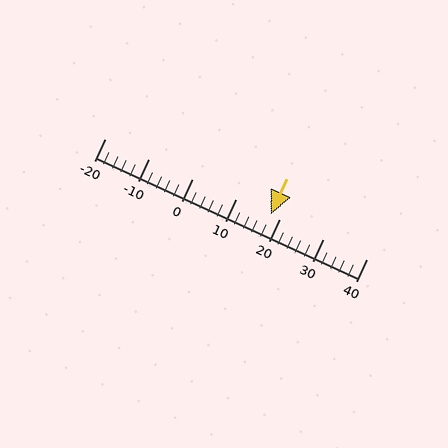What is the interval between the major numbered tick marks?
The major tick marks are spaced 10 units apart.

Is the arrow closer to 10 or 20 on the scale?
The arrow is closer to 20.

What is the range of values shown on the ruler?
The ruler shows values from -20 to 40.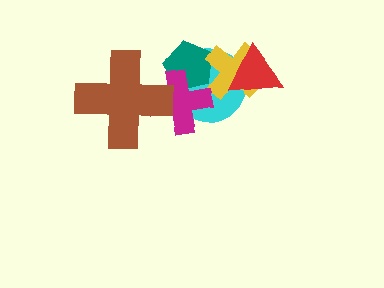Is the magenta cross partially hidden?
Yes, it is partially covered by another shape.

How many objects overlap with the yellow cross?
3 objects overlap with the yellow cross.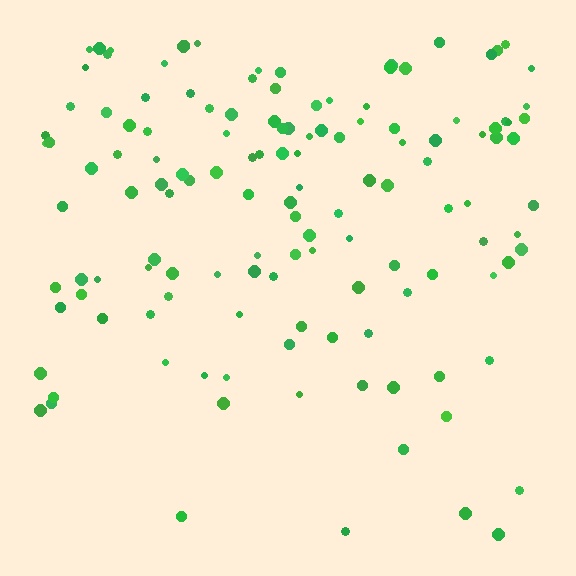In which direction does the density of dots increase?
From bottom to top, with the top side densest.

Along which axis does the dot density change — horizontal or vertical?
Vertical.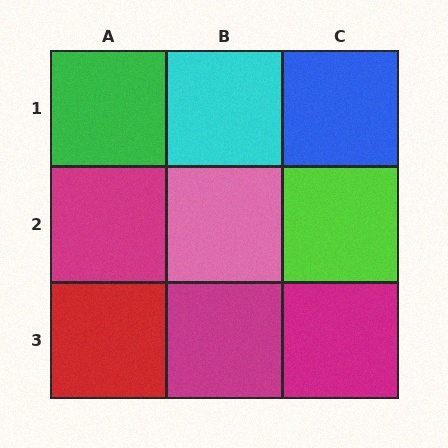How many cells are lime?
1 cell is lime.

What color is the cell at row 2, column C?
Lime.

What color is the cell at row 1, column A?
Green.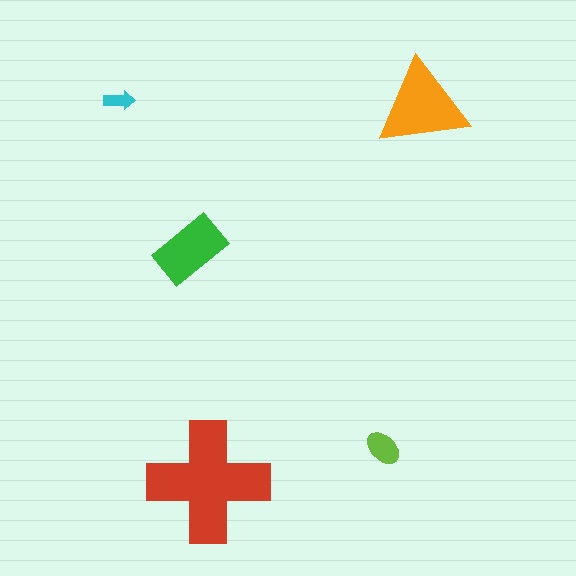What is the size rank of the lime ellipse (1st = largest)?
4th.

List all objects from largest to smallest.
The red cross, the orange triangle, the green rectangle, the lime ellipse, the cyan arrow.